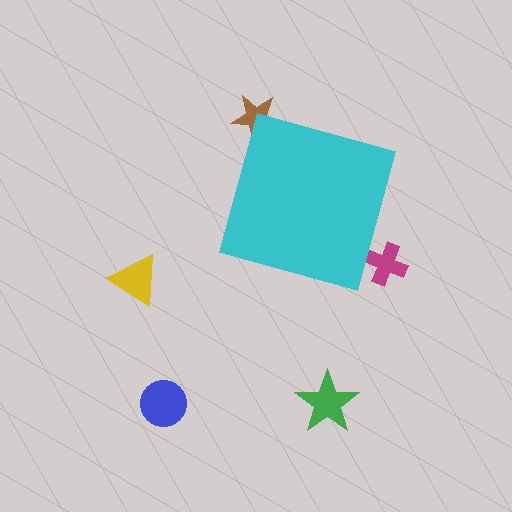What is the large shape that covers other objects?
A cyan diamond.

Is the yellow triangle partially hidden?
No, the yellow triangle is fully visible.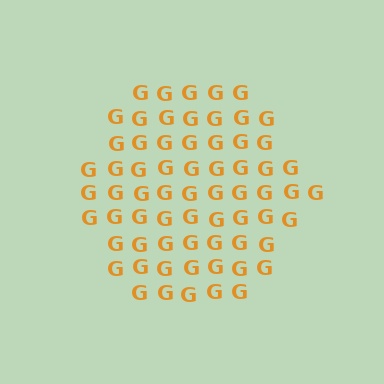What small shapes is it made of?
It is made of small letter G's.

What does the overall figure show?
The overall figure shows a hexagon.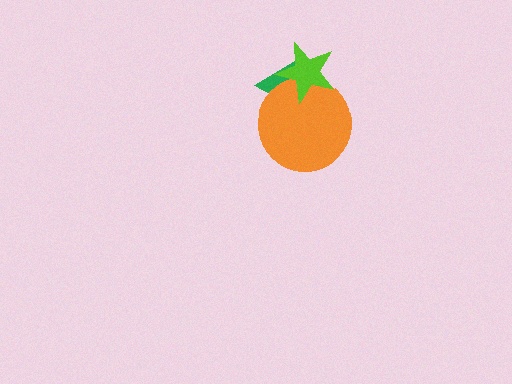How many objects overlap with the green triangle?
2 objects overlap with the green triangle.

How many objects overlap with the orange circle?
2 objects overlap with the orange circle.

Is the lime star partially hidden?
No, no other shape covers it.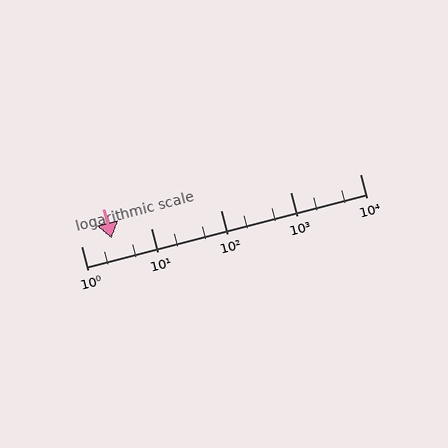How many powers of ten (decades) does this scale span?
The scale spans 4 decades, from 1 to 10000.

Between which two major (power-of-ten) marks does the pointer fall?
The pointer is between 1 and 10.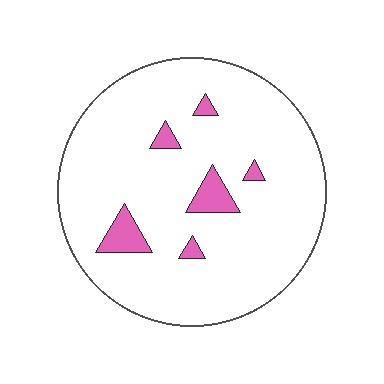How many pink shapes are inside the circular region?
6.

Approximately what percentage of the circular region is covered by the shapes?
Approximately 10%.